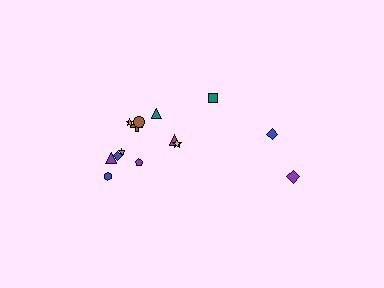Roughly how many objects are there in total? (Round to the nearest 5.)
Roughly 15 objects in total.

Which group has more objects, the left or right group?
The left group.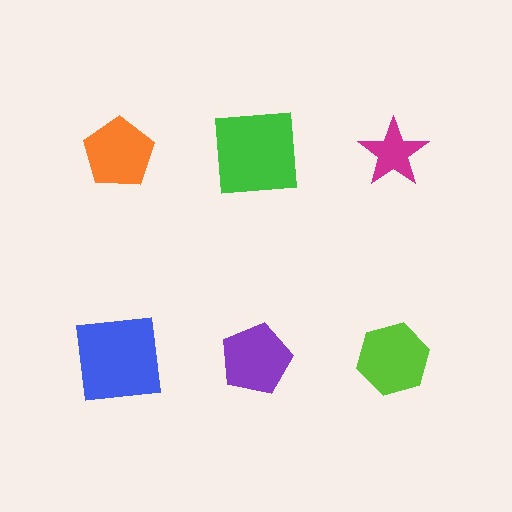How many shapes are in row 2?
3 shapes.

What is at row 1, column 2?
A green square.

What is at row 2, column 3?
A lime hexagon.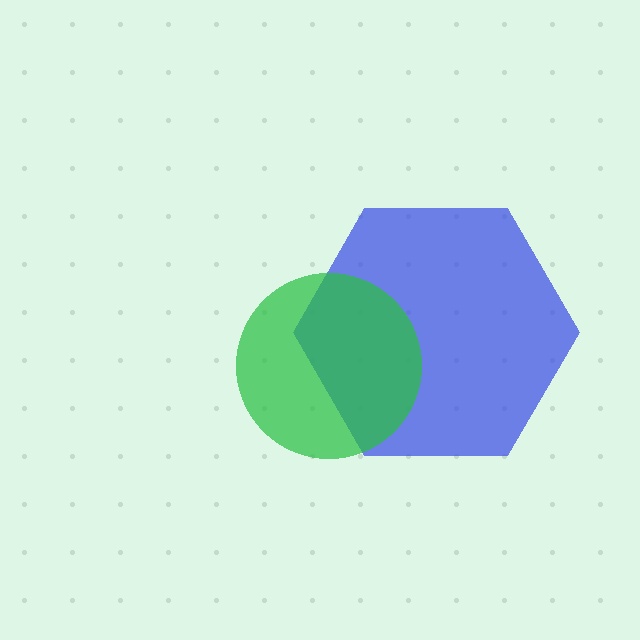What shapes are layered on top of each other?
The layered shapes are: a blue hexagon, a green circle.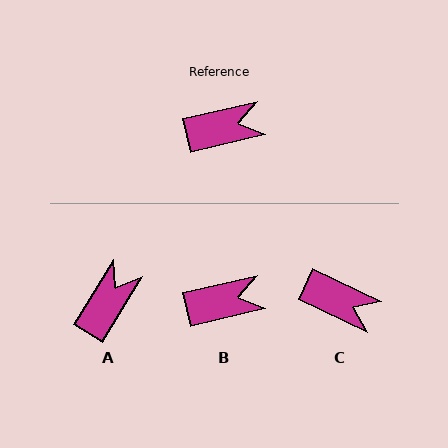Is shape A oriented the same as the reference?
No, it is off by about 45 degrees.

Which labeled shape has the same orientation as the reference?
B.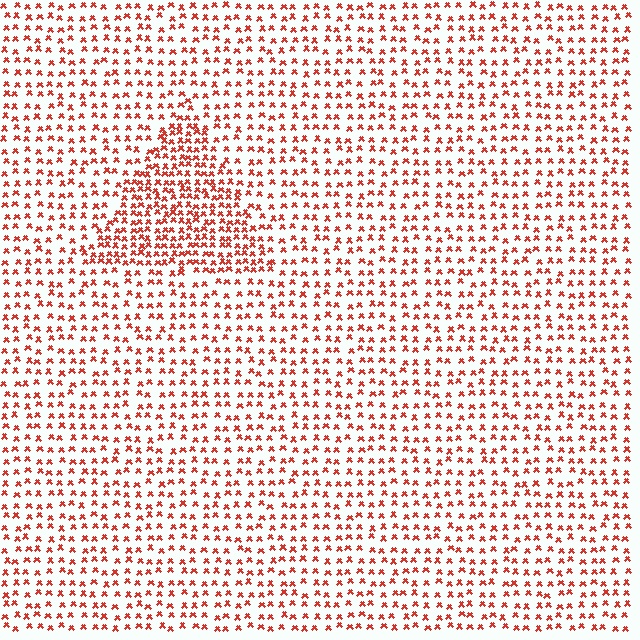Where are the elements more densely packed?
The elements are more densely packed inside the triangle boundary.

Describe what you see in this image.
The image contains small red elements arranged at two different densities. A triangle-shaped region is visible where the elements are more densely packed than the surrounding area.